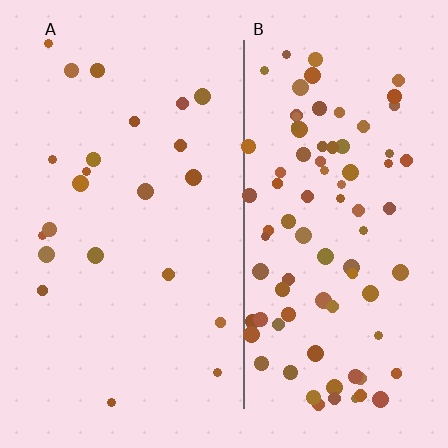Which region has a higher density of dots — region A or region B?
B (the right).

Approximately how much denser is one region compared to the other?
Approximately 3.8× — region B over region A.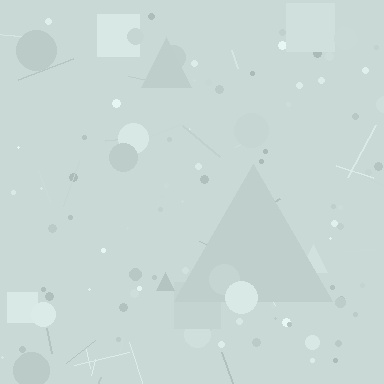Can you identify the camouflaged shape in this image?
The camouflaged shape is a triangle.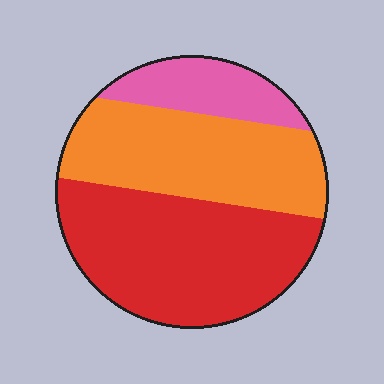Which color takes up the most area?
Red, at roughly 45%.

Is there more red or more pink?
Red.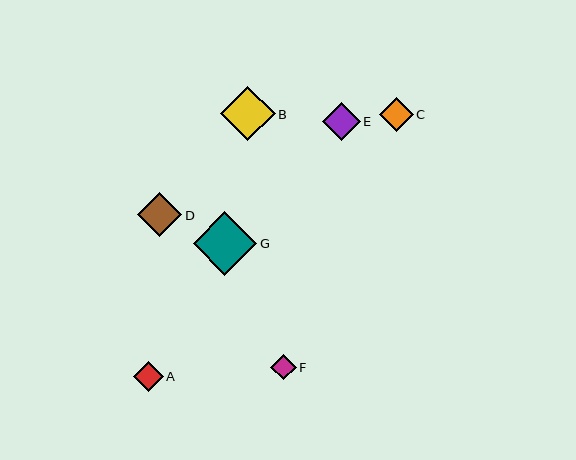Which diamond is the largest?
Diamond G is the largest with a size of approximately 63 pixels.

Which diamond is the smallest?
Diamond F is the smallest with a size of approximately 25 pixels.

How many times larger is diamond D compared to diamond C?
Diamond D is approximately 1.3 times the size of diamond C.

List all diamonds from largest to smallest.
From largest to smallest: G, B, D, E, C, A, F.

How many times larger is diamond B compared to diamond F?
Diamond B is approximately 2.2 times the size of diamond F.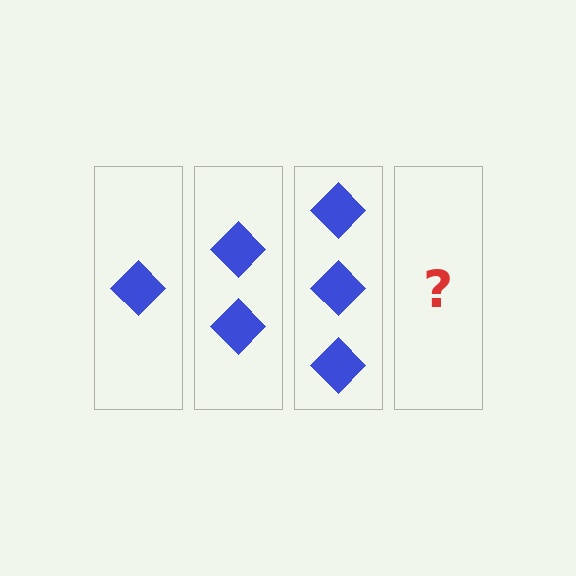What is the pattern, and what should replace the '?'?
The pattern is that each step adds one more diamond. The '?' should be 4 diamonds.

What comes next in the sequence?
The next element should be 4 diamonds.